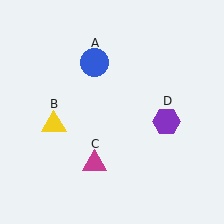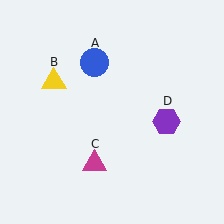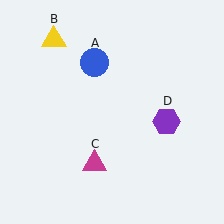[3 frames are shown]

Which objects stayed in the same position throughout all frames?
Blue circle (object A) and magenta triangle (object C) and purple hexagon (object D) remained stationary.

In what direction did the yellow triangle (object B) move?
The yellow triangle (object B) moved up.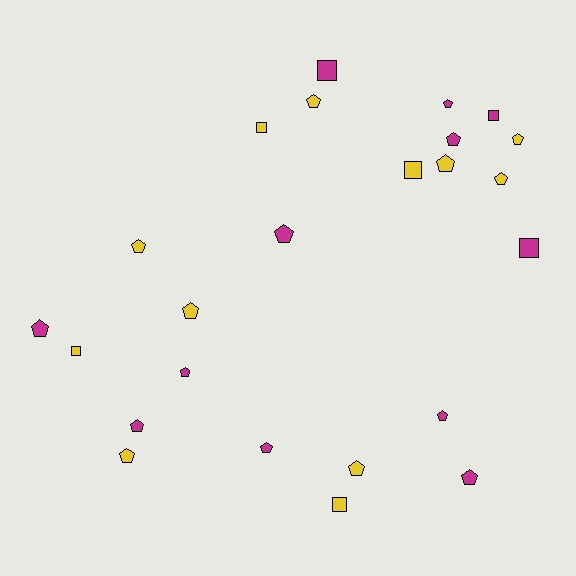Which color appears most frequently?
Yellow, with 12 objects.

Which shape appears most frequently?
Pentagon, with 17 objects.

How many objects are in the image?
There are 24 objects.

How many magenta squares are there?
There are 3 magenta squares.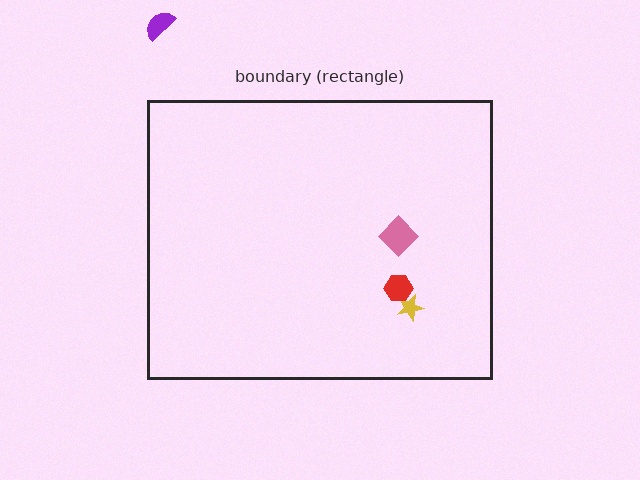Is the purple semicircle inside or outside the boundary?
Outside.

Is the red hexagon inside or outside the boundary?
Inside.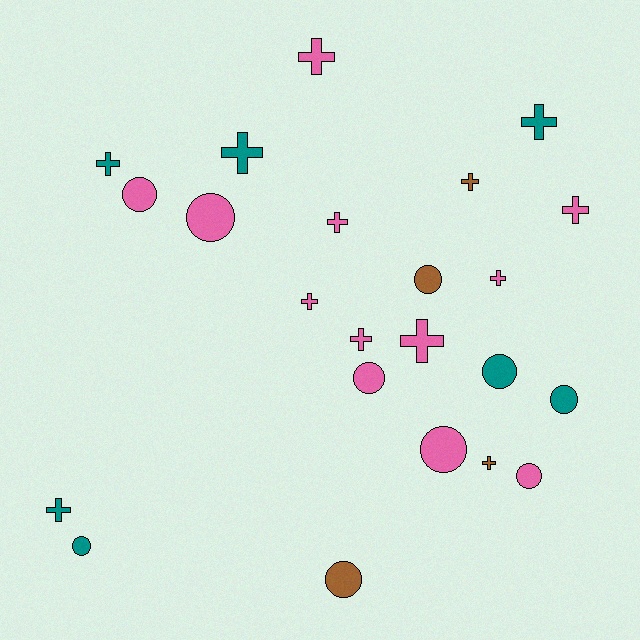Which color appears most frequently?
Pink, with 12 objects.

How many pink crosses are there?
There are 7 pink crosses.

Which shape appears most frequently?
Cross, with 13 objects.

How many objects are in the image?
There are 23 objects.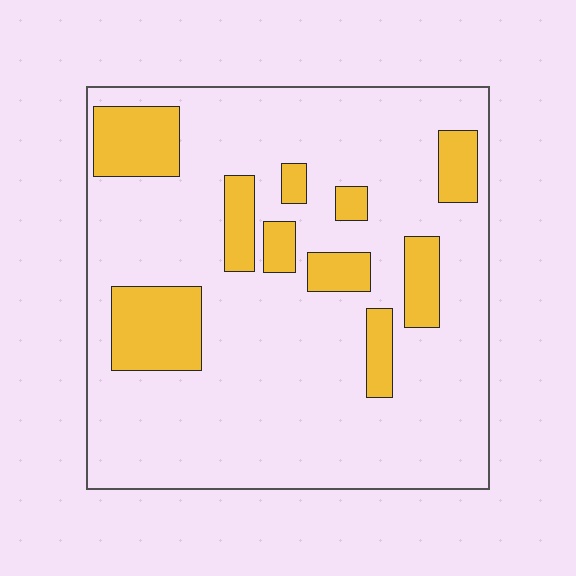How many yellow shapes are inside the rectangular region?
10.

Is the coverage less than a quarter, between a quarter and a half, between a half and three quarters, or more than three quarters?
Less than a quarter.